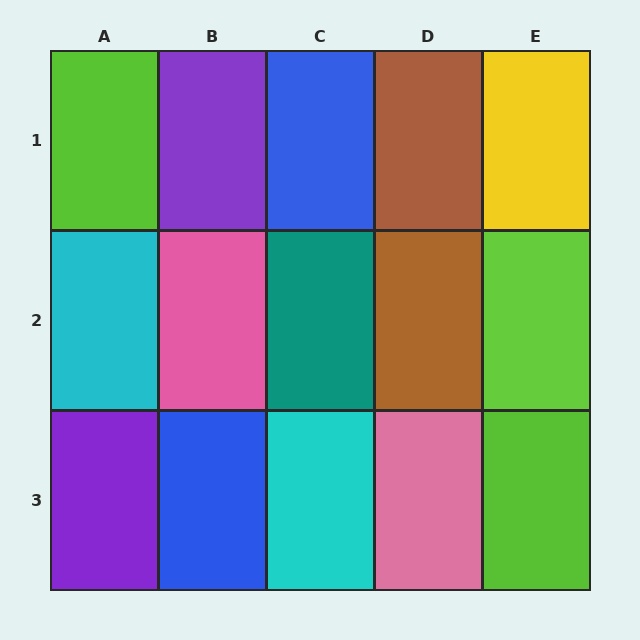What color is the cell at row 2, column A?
Cyan.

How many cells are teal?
1 cell is teal.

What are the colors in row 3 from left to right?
Purple, blue, cyan, pink, lime.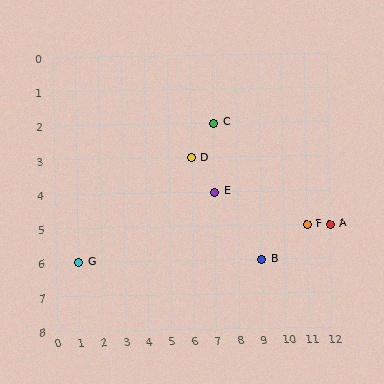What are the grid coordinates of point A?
Point A is at grid coordinates (12, 5).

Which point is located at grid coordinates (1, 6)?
Point G is at (1, 6).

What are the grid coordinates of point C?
Point C is at grid coordinates (7, 2).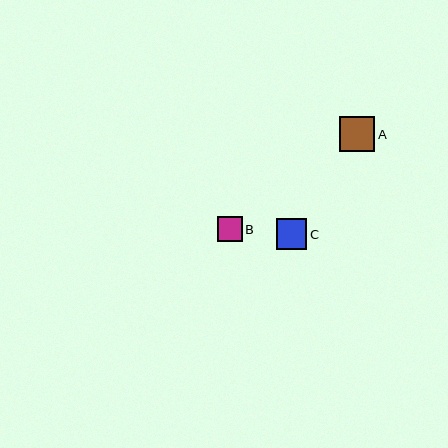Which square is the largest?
Square A is the largest with a size of approximately 35 pixels.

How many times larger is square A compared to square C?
Square A is approximately 1.2 times the size of square C.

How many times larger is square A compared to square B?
Square A is approximately 1.4 times the size of square B.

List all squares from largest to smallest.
From largest to smallest: A, C, B.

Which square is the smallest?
Square B is the smallest with a size of approximately 25 pixels.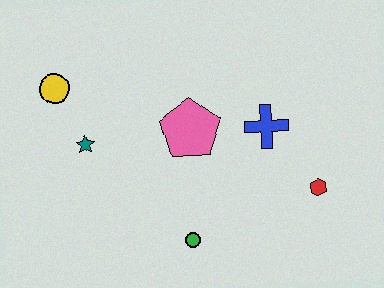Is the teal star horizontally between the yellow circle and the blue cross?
Yes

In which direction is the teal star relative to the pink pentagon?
The teal star is to the left of the pink pentagon.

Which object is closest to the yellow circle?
The teal star is closest to the yellow circle.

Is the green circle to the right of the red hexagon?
No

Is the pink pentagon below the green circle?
No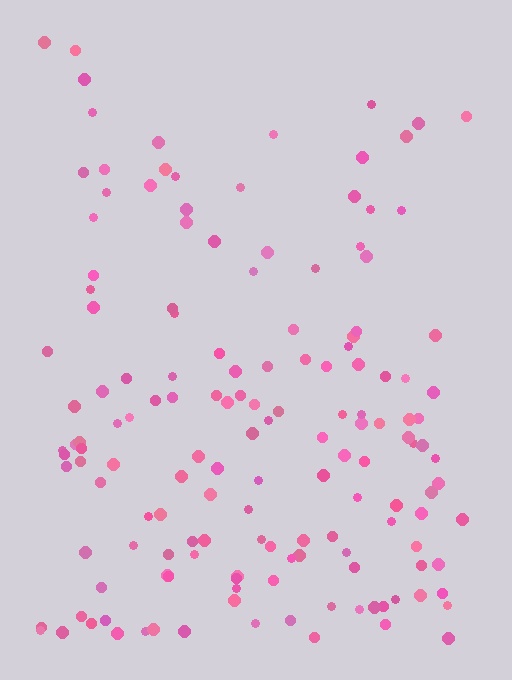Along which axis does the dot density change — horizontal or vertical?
Vertical.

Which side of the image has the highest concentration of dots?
The bottom.